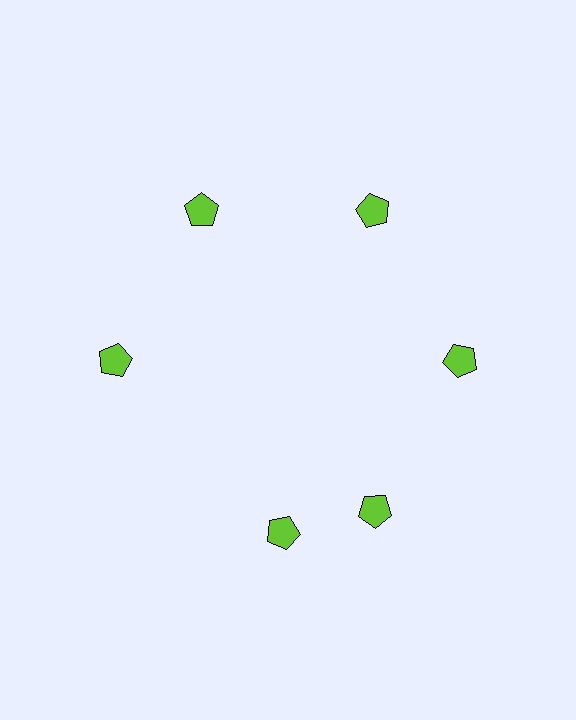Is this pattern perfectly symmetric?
No. The 6 lime pentagons are arranged in a ring, but one element near the 7 o'clock position is rotated out of alignment along the ring, breaking the 6-fold rotational symmetry.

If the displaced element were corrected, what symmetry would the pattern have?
It would have 6-fold rotational symmetry — the pattern would map onto itself every 60 degrees.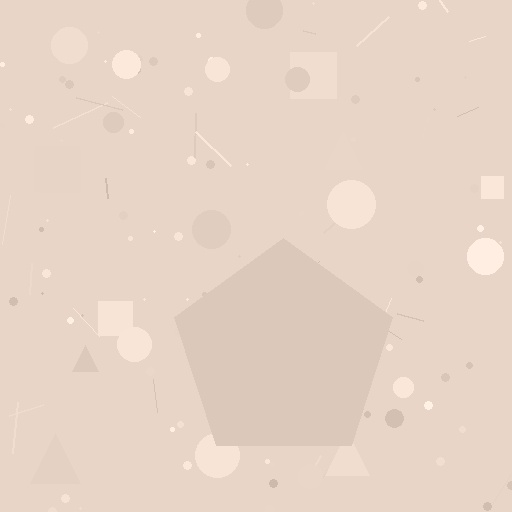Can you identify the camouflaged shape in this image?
The camouflaged shape is a pentagon.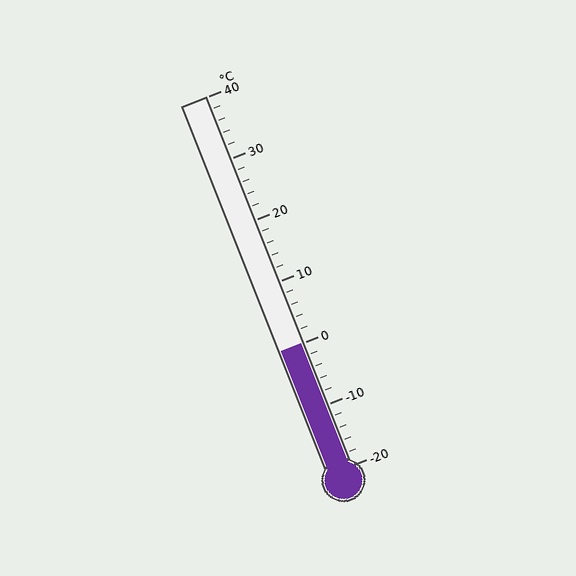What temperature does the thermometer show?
The thermometer shows approximately 0°C.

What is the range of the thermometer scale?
The thermometer scale ranges from -20°C to 40°C.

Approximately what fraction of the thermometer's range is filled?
The thermometer is filled to approximately 35% of its range.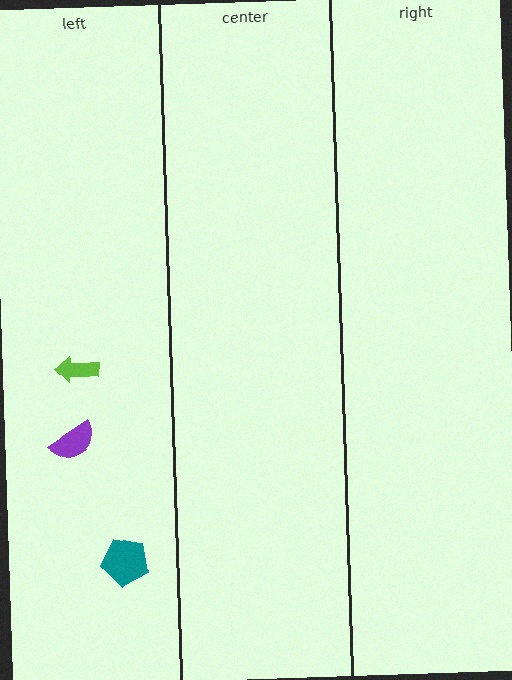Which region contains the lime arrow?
The left region.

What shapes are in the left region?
The lime arrow, the purple semicircle, the teal pentagon.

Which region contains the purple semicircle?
The left region.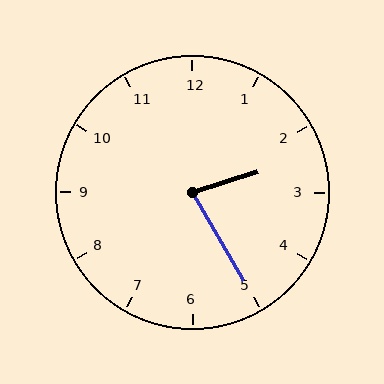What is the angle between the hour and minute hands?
Approximately 78 degrees.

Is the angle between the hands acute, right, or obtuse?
It is acute.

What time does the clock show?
2:25.